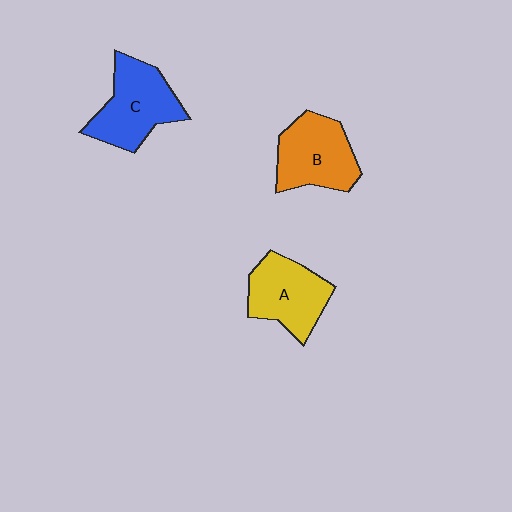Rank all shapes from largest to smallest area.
From largest to smallest: C (blue), B (orange), A (yellow).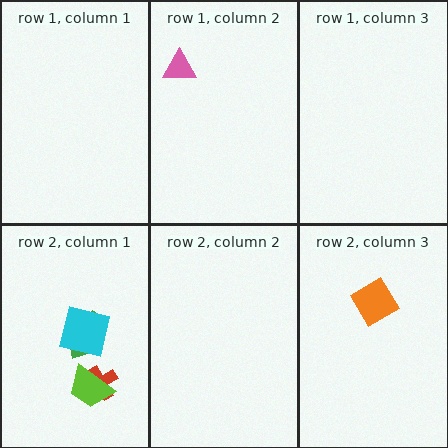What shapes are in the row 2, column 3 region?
The orange diamond.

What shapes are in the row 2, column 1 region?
The green arrow, the cyan square, the red cross, the lime trapezoid.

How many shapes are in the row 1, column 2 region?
1.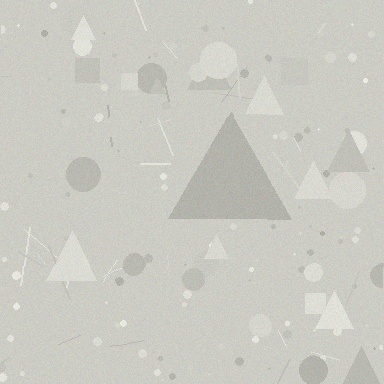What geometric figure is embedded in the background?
A triangle is embedded in the background.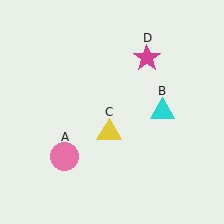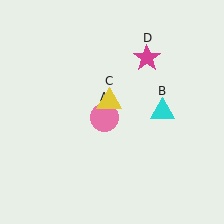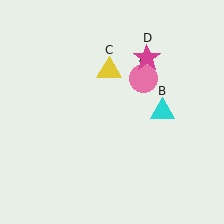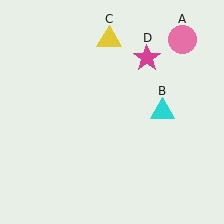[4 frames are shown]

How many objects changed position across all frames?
2 objects changed position: pink circle (object A), yellow triangle (object C).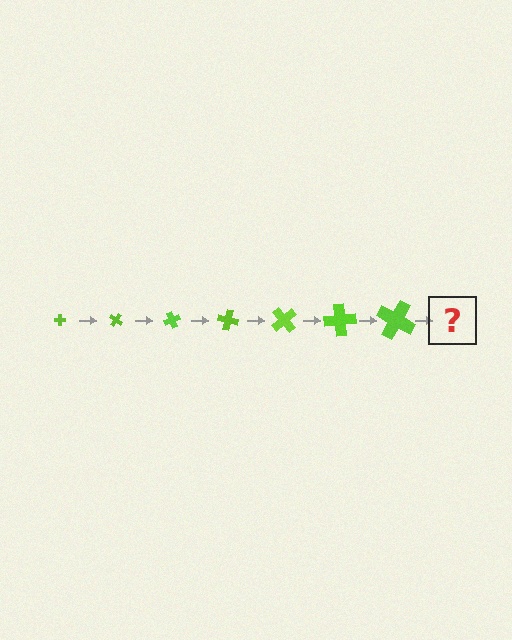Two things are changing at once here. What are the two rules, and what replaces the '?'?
The two rules are that the cross grows larger each step and it rotates 35 degrees each step. The '?' should be a cross, larger than the previous one and rotated 245 degrees from the start.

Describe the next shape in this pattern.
It should be a cross, larger than the previous one and rotated 245 degrees from the start.